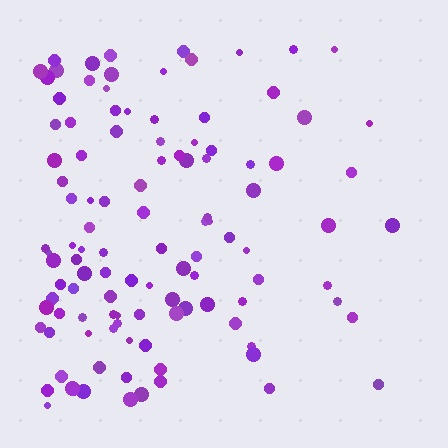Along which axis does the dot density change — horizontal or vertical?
Horizontal.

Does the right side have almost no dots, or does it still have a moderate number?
Still a moderate number, just noticeably fewer than the left.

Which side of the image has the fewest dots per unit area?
The right.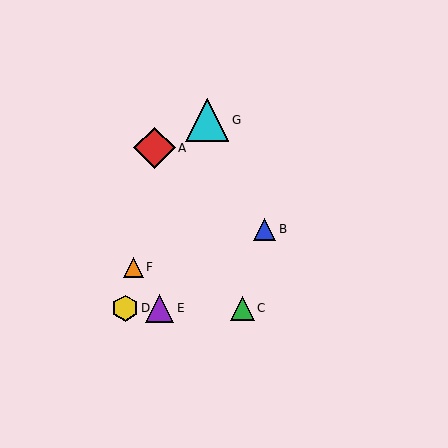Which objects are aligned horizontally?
Objects C, D, E are aligned horizontally.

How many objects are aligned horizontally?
3 objects (C, D, E) are aligned horizontally.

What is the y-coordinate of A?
Object A is at y≈148.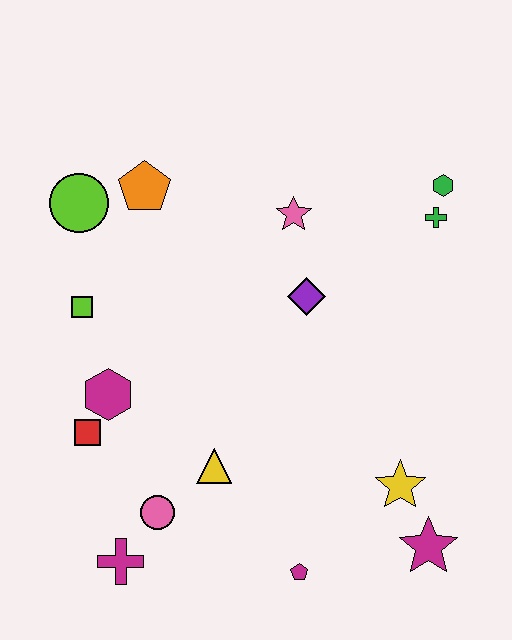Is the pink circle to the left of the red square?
No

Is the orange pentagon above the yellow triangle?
Yes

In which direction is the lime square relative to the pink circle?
The lime square is above the pink circle.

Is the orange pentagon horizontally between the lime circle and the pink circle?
Yes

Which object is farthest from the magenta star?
The lime circle is farthest from the magenta star.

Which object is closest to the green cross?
The green hexagon is closest to the green cross.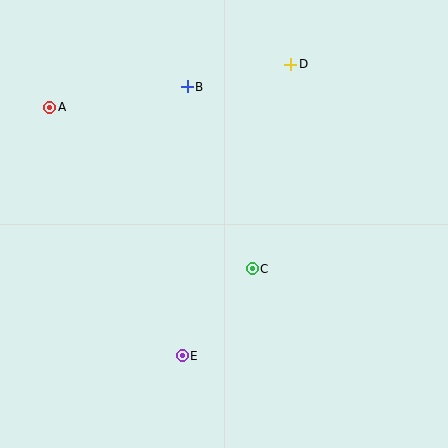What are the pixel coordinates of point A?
Point A is at (50, 108).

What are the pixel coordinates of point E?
Point E is at (182, 356).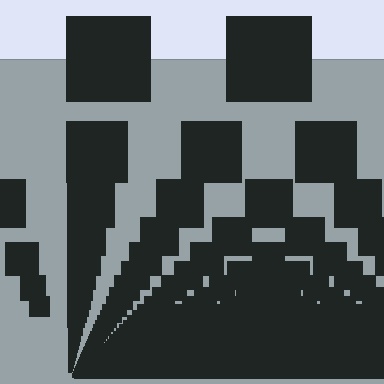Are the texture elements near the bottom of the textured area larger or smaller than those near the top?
Smaller. The gradient is inverted — elements near the bottom are smaller and denser.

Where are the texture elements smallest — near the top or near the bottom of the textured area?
Near the bottom.